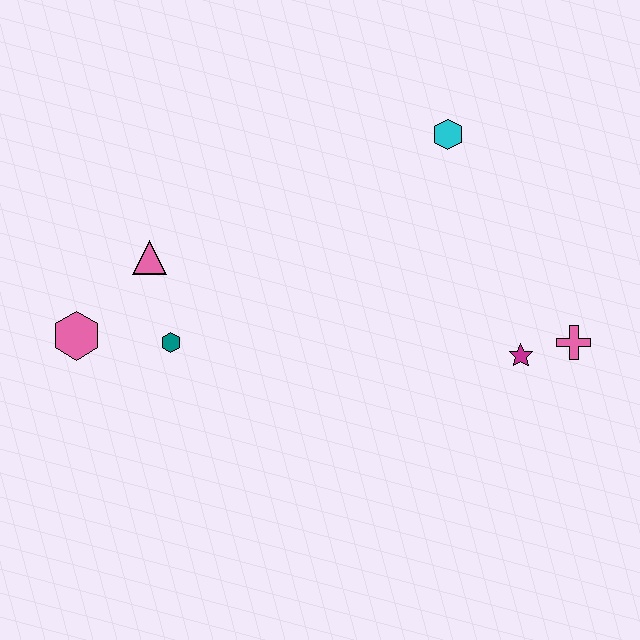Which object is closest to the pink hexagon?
The teal hexagon is closest to the pink hexagon.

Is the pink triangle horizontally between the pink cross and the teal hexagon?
No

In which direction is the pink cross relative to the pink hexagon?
The pink cross is to the right of the pink hexagon.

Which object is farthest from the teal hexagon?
The pink cross is farthest from the teal hexagon.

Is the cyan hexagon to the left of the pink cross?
Yes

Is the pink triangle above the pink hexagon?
Yes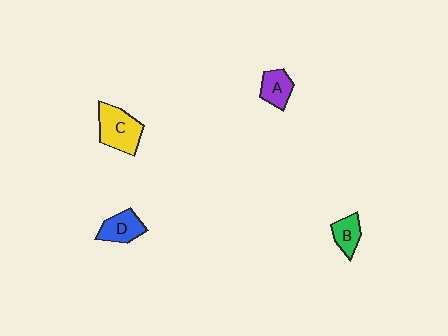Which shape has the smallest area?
Shape B (green).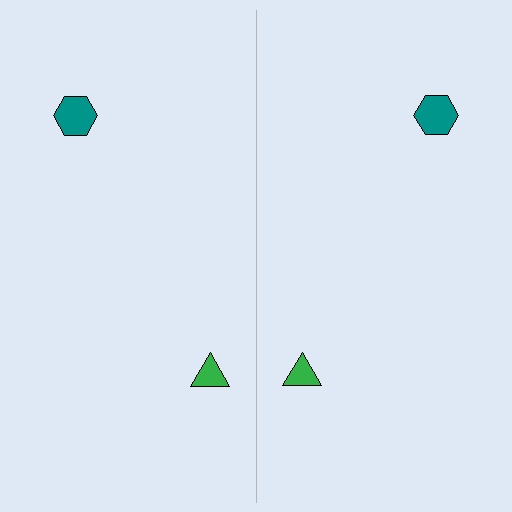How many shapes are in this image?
There are 4 shapes in this image.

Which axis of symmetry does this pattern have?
The pattern has a vertical axis of symmetry running through the center of the image.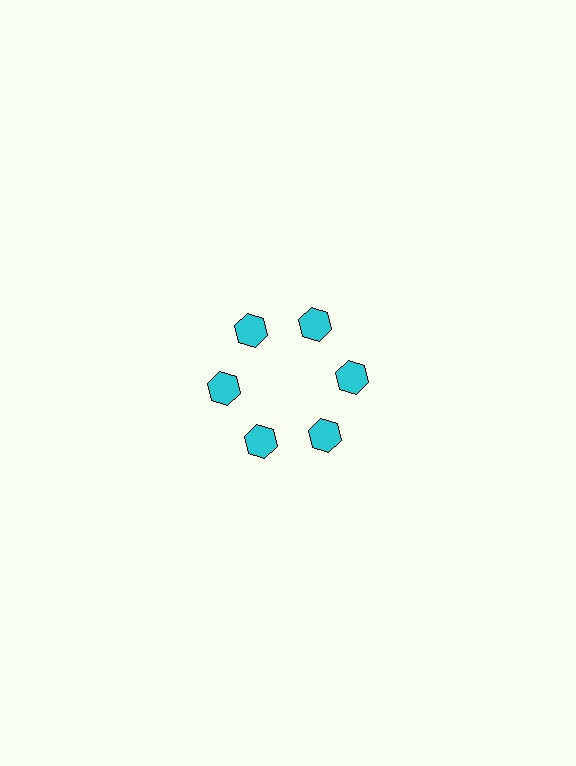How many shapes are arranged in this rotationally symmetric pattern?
There are 6 shapes, arranged in 6 groups of 1.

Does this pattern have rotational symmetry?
Yes, this pattern has 6-fold rotational symmetry. It looks the same after rotating 60 degrees around the center.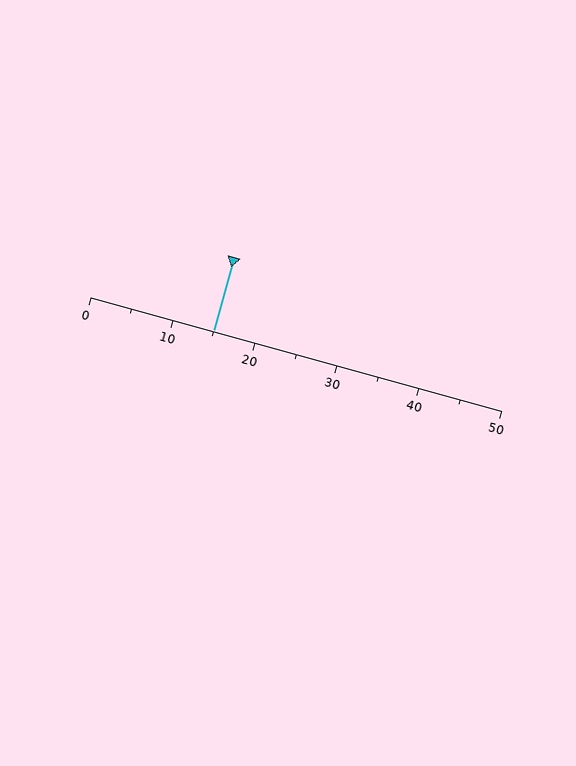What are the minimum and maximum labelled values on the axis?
The axis runs from 0 to 50.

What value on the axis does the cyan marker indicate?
The marker indicates approximately 15.